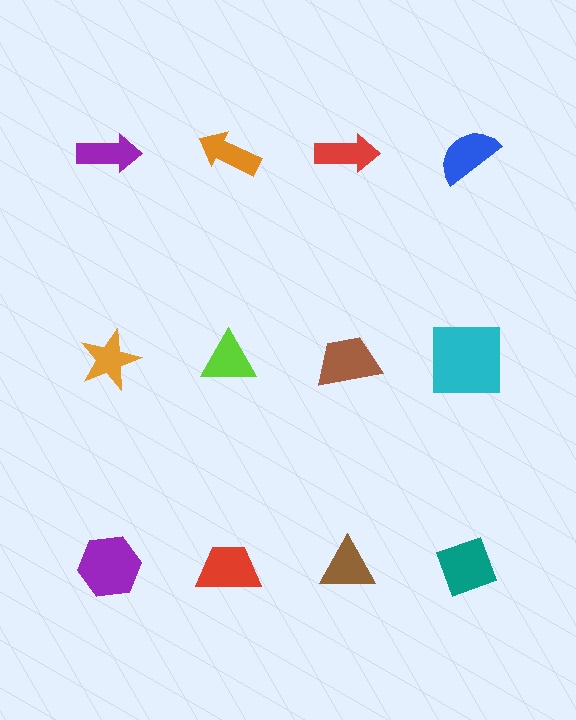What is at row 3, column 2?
A red trapezoid.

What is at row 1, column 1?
A purple arrow.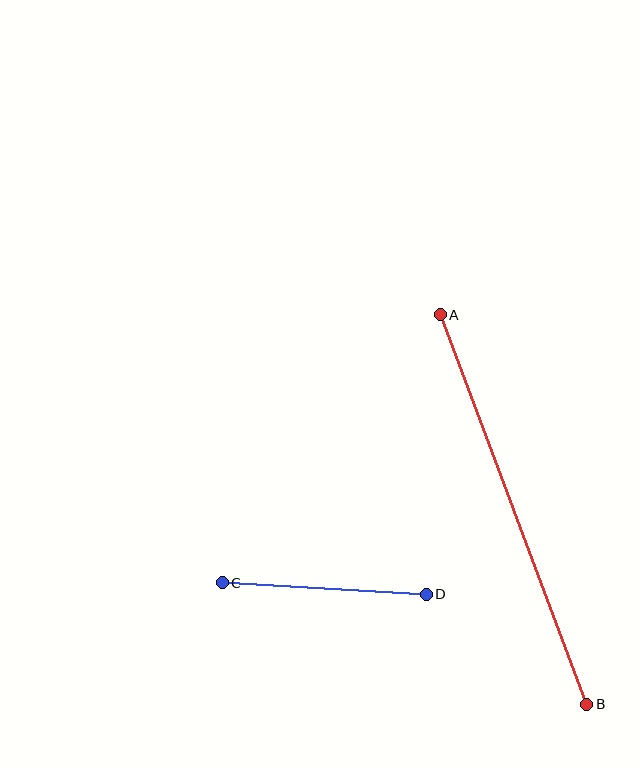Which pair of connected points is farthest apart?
Points A and B are farthest apart.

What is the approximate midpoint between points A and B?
The midpoint is at approximately (514, 510) pixels.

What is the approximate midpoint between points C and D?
The midpoint is at approximately (324, 588) pixels.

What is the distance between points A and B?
The distance is approximately 416 pixels.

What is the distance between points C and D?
The distance is approximately 204 pixels.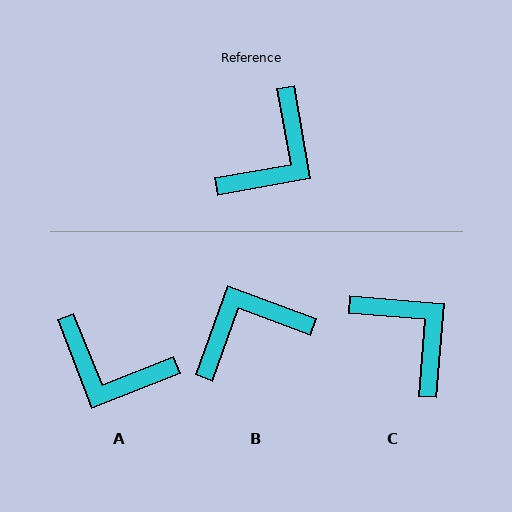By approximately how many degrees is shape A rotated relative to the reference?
Approximately 79 degrees clockwise.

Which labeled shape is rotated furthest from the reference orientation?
B, about 150 degrees away.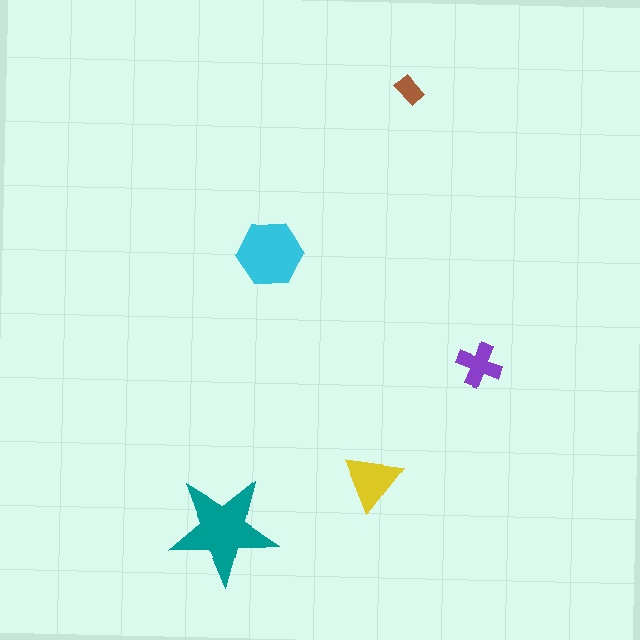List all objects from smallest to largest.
The brown rectangle, the purple cross, the yellow triangle, the cyan hexagon, the teal star.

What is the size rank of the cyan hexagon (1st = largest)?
2nd.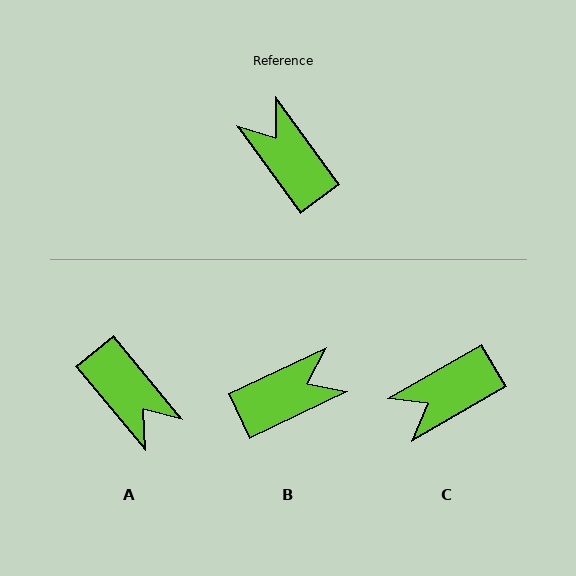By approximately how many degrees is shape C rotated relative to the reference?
Approximately 84 degrees counter-clockwise.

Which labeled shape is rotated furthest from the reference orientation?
A, about 176 degrees away.